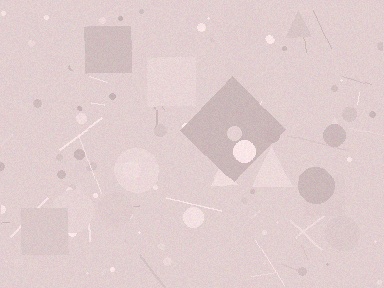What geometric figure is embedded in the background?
A diamond is embedded in the background.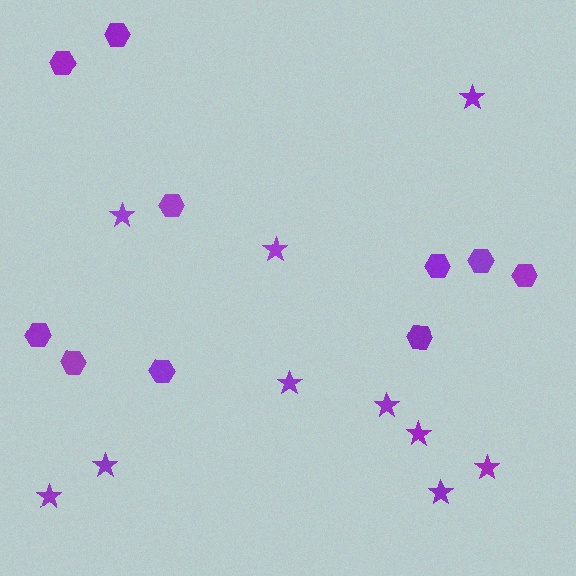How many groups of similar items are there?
There are 2 groups: one group of hexagons (10) and one group of stars (10).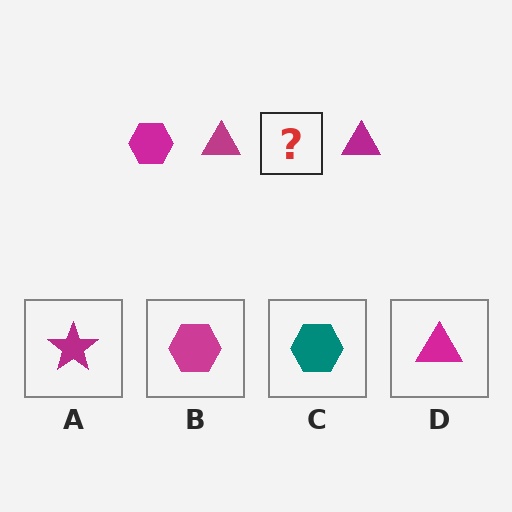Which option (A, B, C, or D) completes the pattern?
B.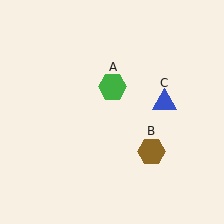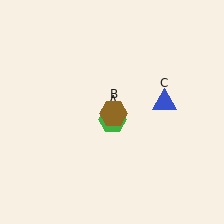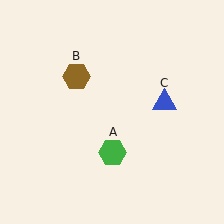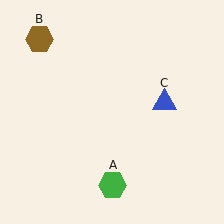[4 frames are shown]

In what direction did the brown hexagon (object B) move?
The brown hexagon (object B) moved up and to the left.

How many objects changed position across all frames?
2 objects changed position: green hexagon (object A), brown hexagon (object B).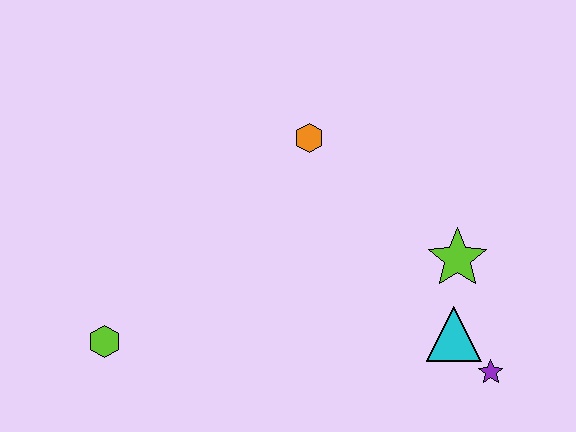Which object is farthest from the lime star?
The lime hexagon is farthest from the lime star.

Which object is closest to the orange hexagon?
The lime star is closest to the orange hexagon.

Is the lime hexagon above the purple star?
Yes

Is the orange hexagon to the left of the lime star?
Yes